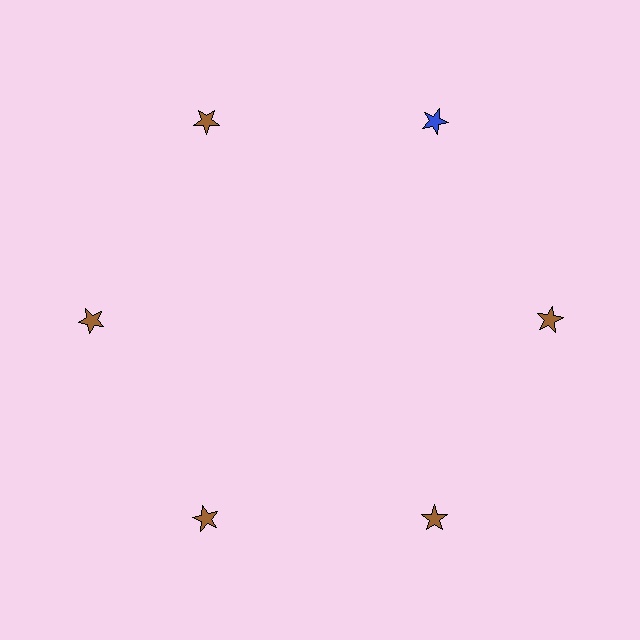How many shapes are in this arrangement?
There are 6 shapes arranged in a ring pattern.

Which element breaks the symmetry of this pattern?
The blue star at roughly the 1 o'clock position breaks the symmetry. All other shapes are brown stars.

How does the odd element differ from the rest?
It has a different color: blue instead of brown.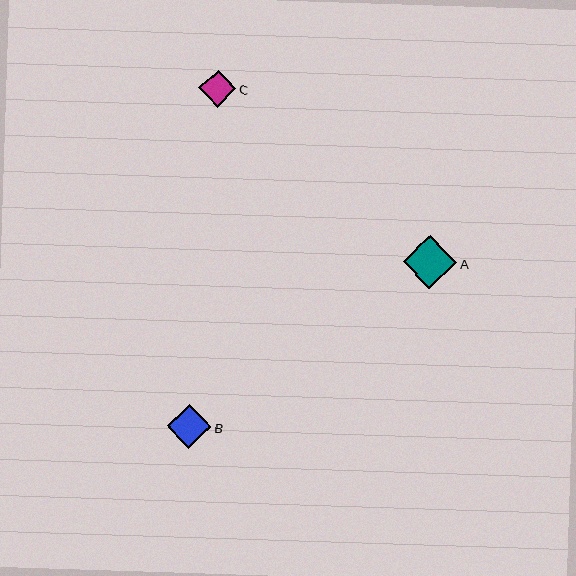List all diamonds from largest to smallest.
From largest to smallest: A, B, C.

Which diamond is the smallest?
Diamond C is the smallest with a size of approximately 37 pixels.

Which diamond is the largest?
Diamond A is the largest with a size of approximately 53 pixels.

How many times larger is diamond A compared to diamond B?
Diamond A is approximately 1.2 times the size of diamond B.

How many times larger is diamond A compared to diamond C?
Diamond A is approximately 1.4 times the size of diamond C.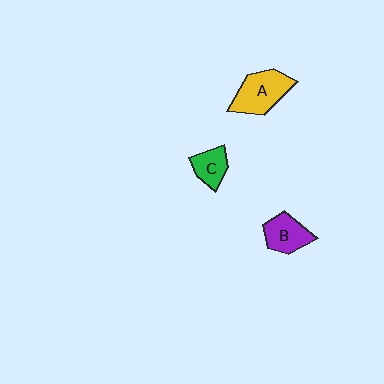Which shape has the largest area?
Shape A (yellow).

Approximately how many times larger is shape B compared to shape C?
Approximately 1.3 times.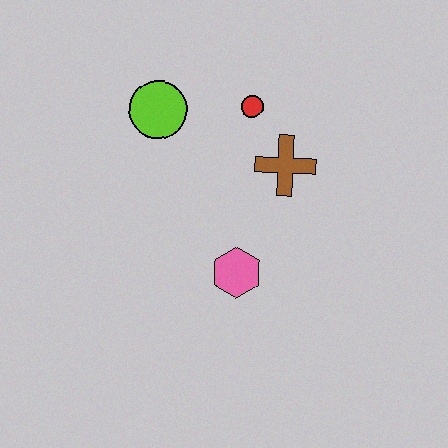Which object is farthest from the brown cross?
The lime circle is farthest from the brown cross.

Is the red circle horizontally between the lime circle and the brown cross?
Yes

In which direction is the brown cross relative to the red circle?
The brown cross is below the red circle.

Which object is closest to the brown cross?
The red circle is closest to the brown cross.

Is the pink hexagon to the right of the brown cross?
No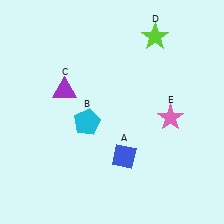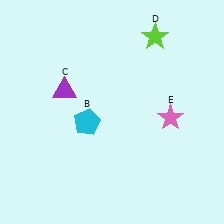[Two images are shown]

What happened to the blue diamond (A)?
The blue diamond (A) was removed in Image 2. It was in the bottom-right area of Image 1.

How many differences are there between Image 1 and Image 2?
There is 1 difference between the two images.